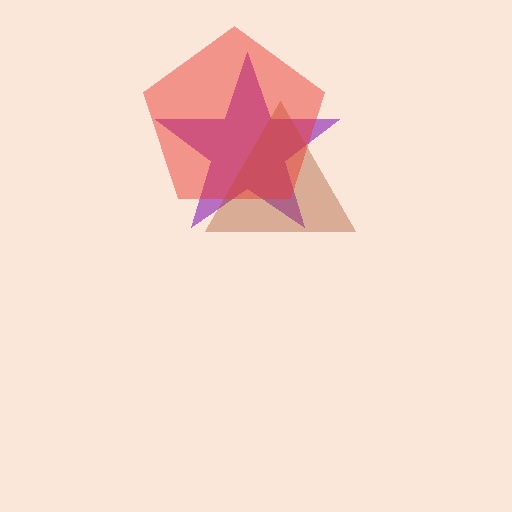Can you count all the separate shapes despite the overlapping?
Yes, there are 3 separate shapes.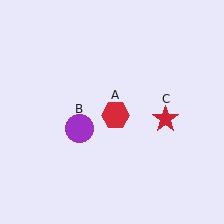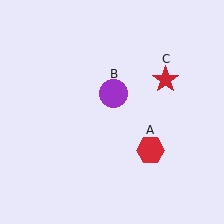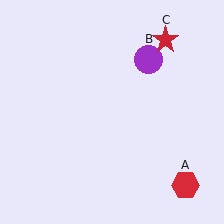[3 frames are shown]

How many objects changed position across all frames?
3 objects changed position: red hexagon (object A), purple circle (object B), red star (object C).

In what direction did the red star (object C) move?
The red star (object C) moved up.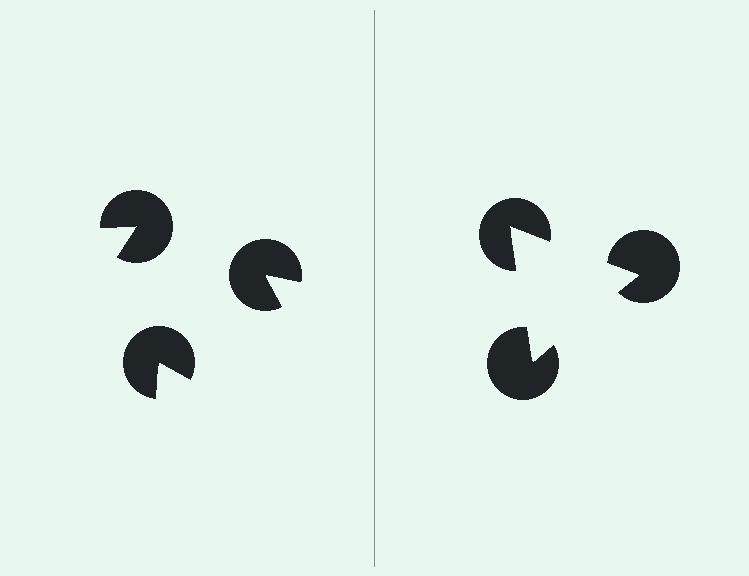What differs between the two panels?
The pac-man discs are positioned identically on both sides; only the wedge orientations differ. On the right they align to a triangle; on the left they are misaligned.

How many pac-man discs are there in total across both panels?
6 — 3 on each side.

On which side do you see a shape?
An illusory triangle appears on the right side. On the left side the wedge cuts are rotated, so no coherent shape forms.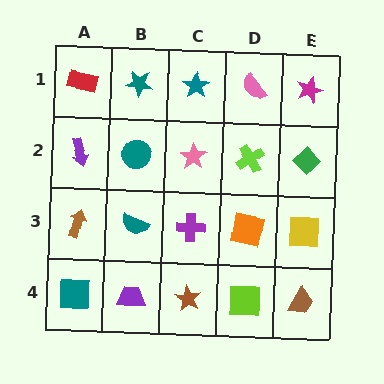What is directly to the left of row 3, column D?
A purple cross.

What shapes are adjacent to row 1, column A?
A purple arrow (row 2, column A), a teal star (row 1, column B).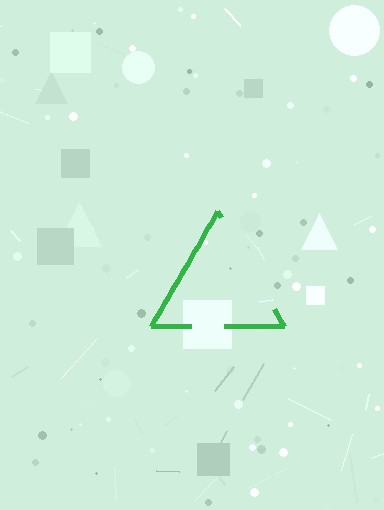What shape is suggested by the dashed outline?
The dashed outline suggests a triangle.